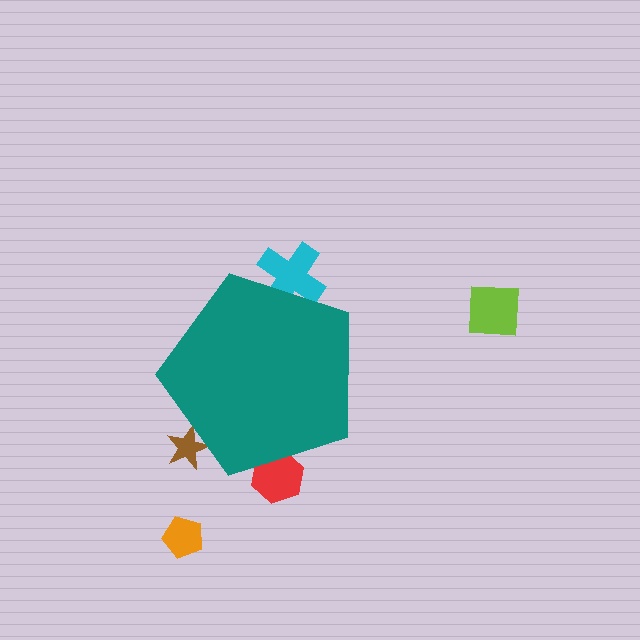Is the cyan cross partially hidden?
Yes, the cyan cross is partially hidden behind the teal pentagon.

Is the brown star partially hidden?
Yes, the brown star is partially hidden behind the teal pentagon.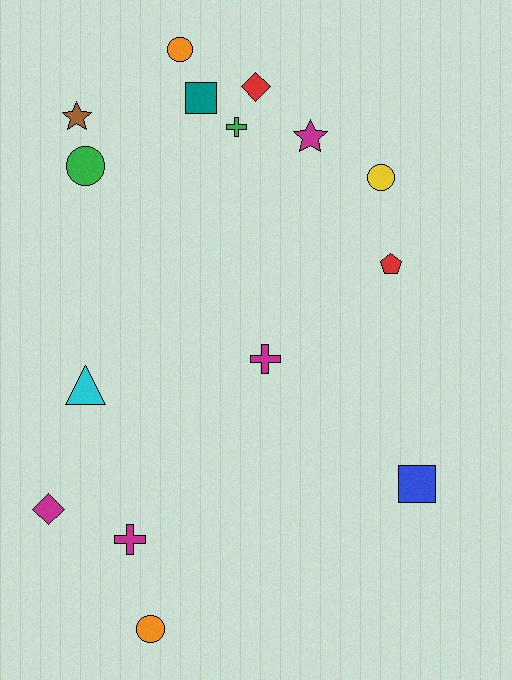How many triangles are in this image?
There is 1 triangle.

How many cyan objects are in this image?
There is 1 cyan object.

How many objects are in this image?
There are 15 objects.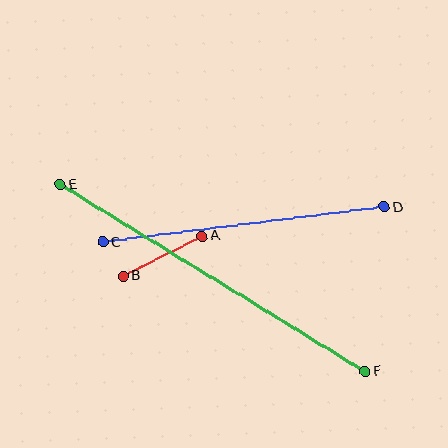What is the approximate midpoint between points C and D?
The midpoint is at approximately (243, 225) pixels.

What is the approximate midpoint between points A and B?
The midpoint is at approximately (163, 256) pixels.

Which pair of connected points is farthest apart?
Points E and F are farthest apart.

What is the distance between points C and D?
The distance is approximately 283 pixels.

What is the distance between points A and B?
The distance is approximately 89 pixels.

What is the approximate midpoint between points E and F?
The midpoint is at approximately (213, 278) pixels.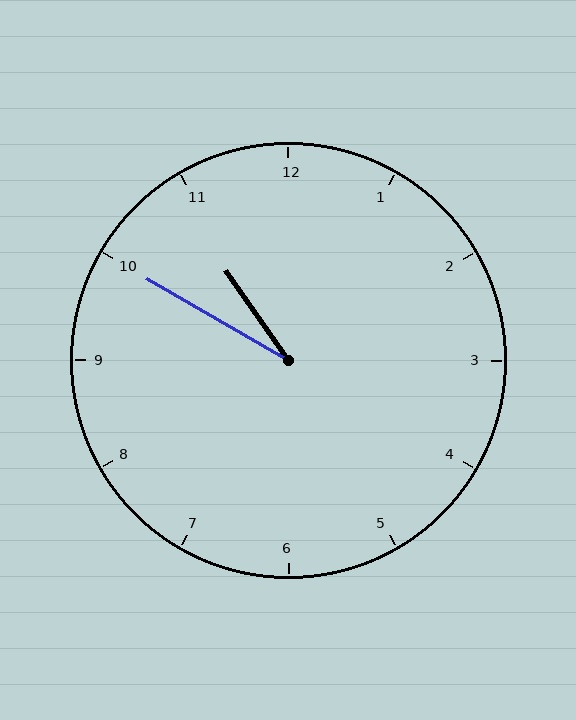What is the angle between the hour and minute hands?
Approximately 25 degrees.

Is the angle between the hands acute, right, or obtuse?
It is acute.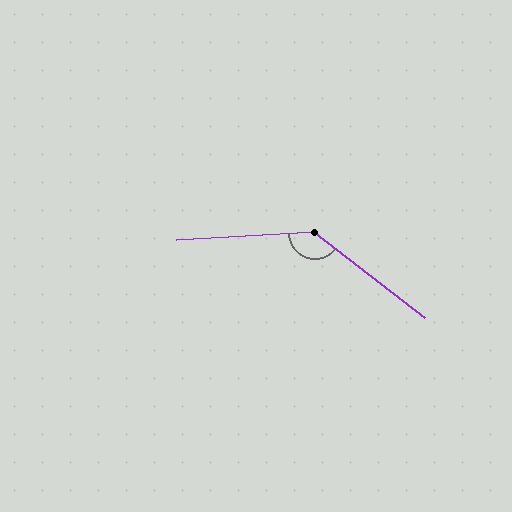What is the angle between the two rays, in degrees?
Approximately 139 degrees.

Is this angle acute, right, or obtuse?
It is obtuse.